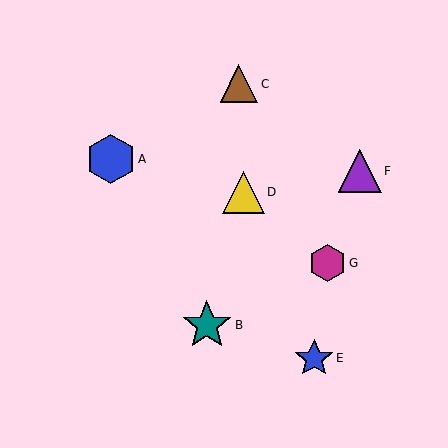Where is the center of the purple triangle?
The center of the purple triangle is at (360, 171).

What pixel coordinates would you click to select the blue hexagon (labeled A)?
Click at (111, 159) to select the blue hexagon A.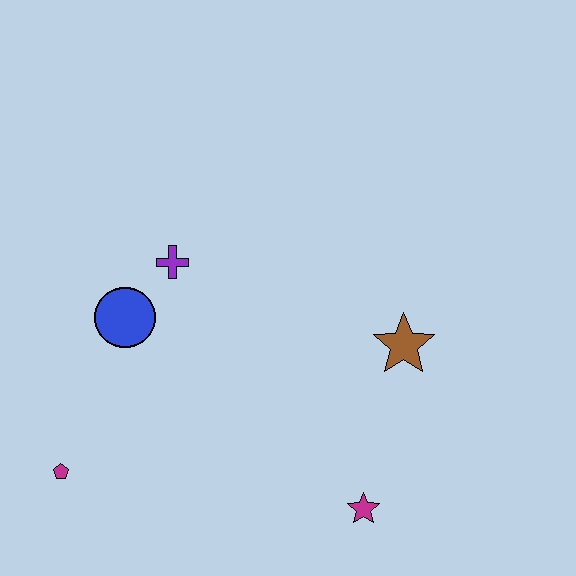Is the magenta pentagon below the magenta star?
No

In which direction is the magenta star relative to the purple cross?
The magenta star is below the purple cross.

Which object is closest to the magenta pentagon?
The blue circle is closest to the magenta pentagon.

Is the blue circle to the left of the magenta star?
Yes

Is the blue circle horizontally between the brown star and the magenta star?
No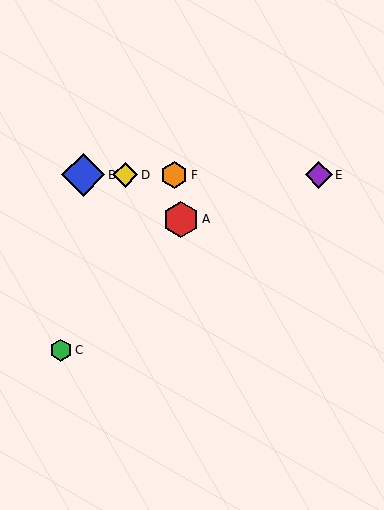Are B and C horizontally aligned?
No, B is at y≈175 and C is at y≈350.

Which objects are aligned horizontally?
Objects B, D, E, F are aligned horizontally.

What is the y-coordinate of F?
Object F is at y≈175.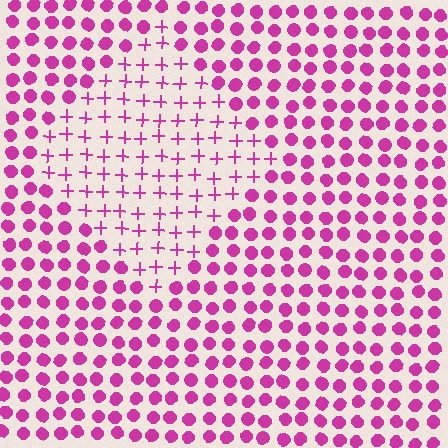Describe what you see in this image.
The image is filled with small magenta elements arranged in a uniform grid. A diamond-shaped region contains plus signs, while the surrounding area contains circles. The boundary is defined purely by the change in element shape.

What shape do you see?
I see a diamond.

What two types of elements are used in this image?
The image uses plus signs inside the diamond region and circles outside it.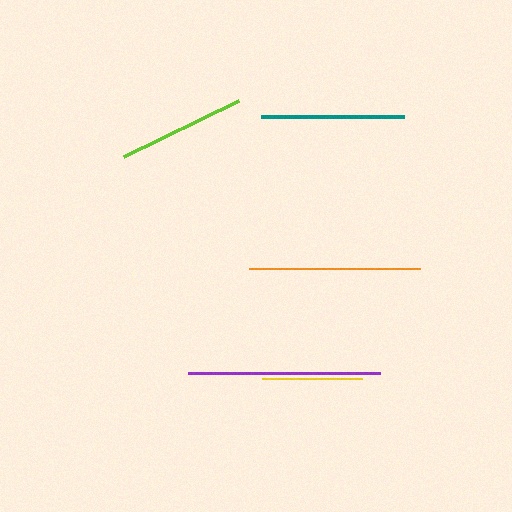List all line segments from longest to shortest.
From longest to shortest: purple, orange, teal, lime, yellow.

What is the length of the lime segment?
The lime segment is approximately 128 pixels long.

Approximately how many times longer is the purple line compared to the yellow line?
The purple line is approximately 1.9 times the length of the yellow line.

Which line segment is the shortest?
The yellow line is the shortest at approximately 101 pixels.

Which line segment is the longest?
The purple line is the longest at approximately 192 pixels.